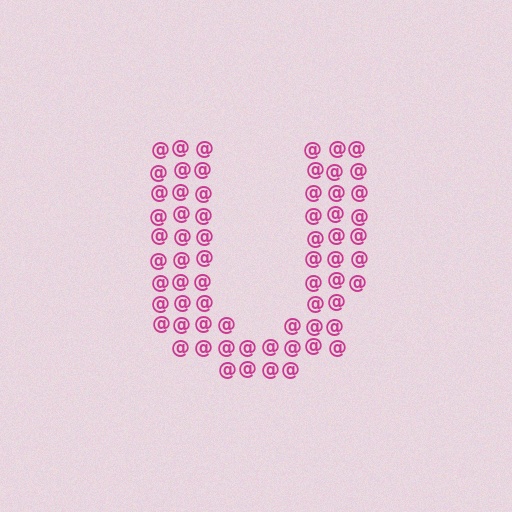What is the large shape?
The large shape is the letter U.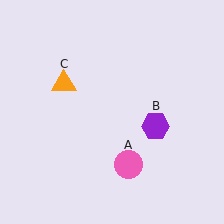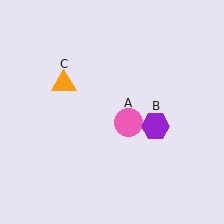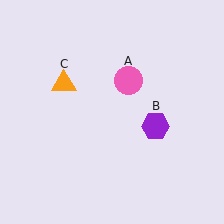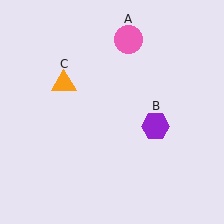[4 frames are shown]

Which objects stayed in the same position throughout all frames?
Purple hexagon (object B) and orange triangle (object C) remained stationary.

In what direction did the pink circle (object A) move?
The pink circle (object A) moved up.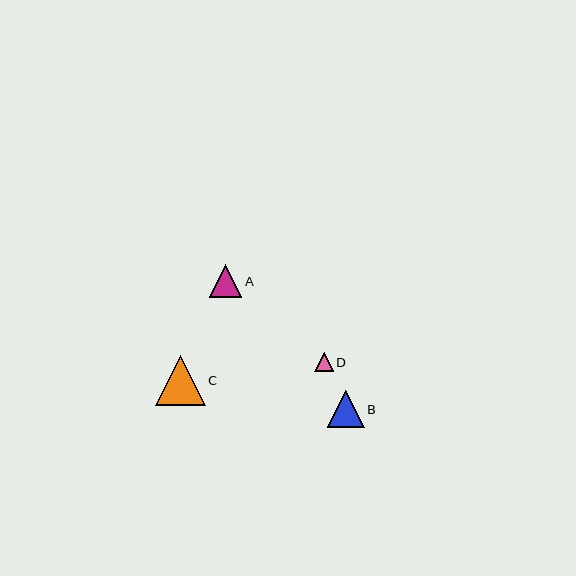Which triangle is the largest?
Triangle C is the largest with a size of approximately 50 pixels.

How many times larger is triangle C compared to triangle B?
Triangle C is approximately 1.4 times the size of triangle B.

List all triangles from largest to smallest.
From largest to smallest: C, B, A, D.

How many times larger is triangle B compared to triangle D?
Triangle B is approximately 2.0 times the size of triangle D.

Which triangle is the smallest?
Triangle D is the smallest with a size of approximately 19 pixels.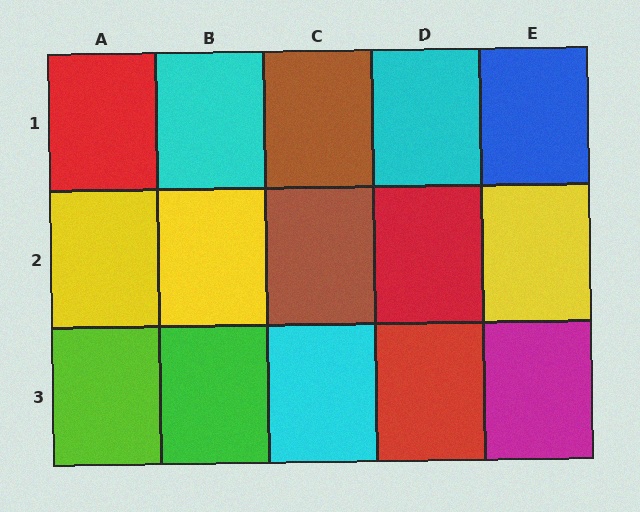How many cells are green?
1 cell is green.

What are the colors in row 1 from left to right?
Red, cyan, brown, cyan, blue.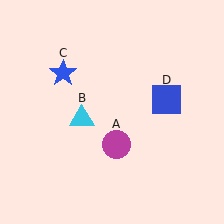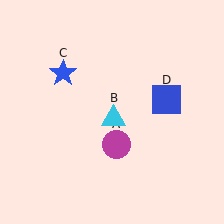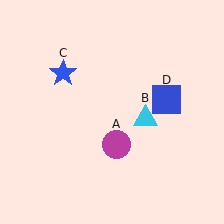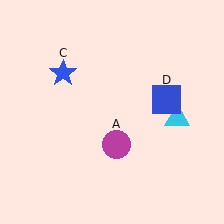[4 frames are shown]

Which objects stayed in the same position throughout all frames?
Magenta circle (object A) and blue star (object C) and blue square (object D) remained stationary.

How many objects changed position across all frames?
1 object changed position: cyan triangle (object B).